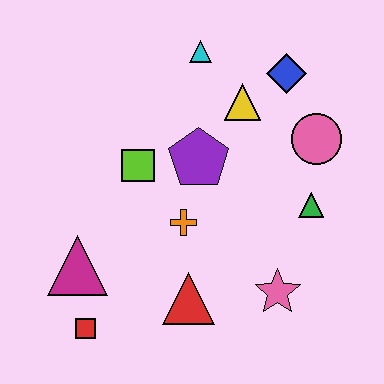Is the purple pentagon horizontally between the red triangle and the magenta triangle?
No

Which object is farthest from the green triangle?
The red square is farthest from the green triangle.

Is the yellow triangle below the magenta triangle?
No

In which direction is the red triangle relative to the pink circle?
The red triangle is below the pink circle.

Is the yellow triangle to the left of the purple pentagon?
No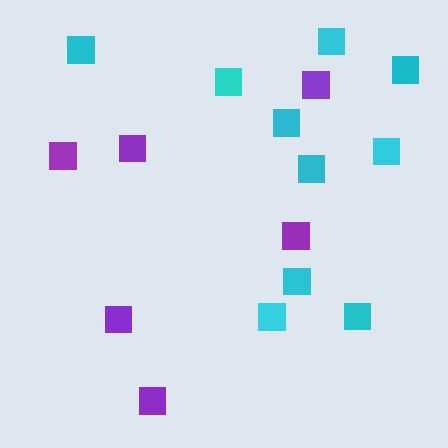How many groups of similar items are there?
There are 2 groups: one group of cyan squares (10) and one group of purple squares (6).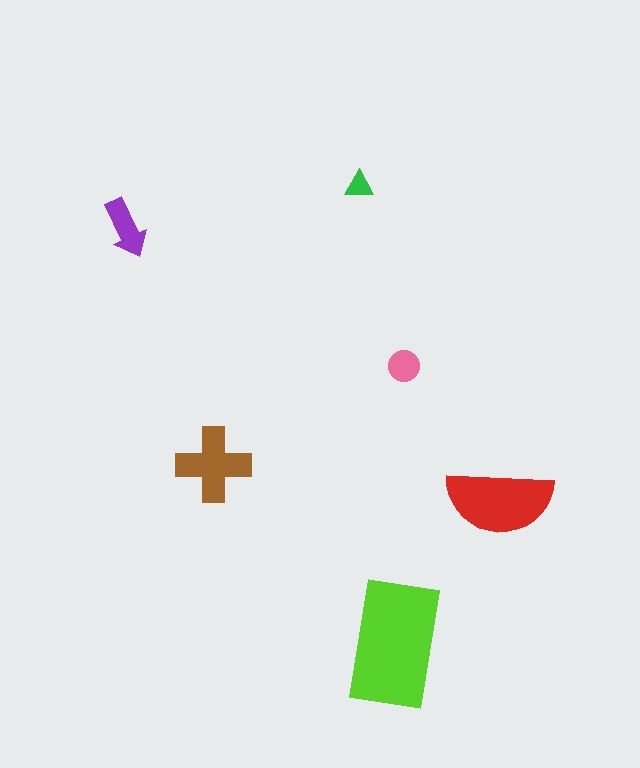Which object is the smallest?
The green triangle.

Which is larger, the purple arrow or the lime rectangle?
The lime rectangle.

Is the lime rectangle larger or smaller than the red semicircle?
Larger.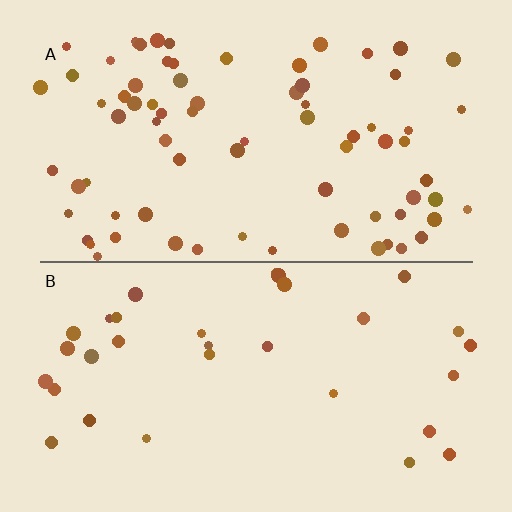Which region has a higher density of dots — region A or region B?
A (the top).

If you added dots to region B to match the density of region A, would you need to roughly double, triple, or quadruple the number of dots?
Approximately double.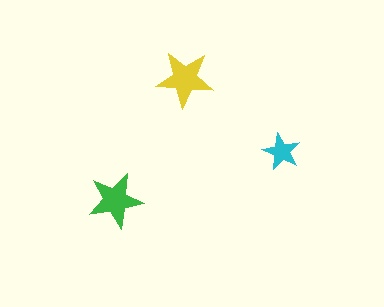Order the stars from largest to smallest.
the yellow one, the green one, the cyan one.